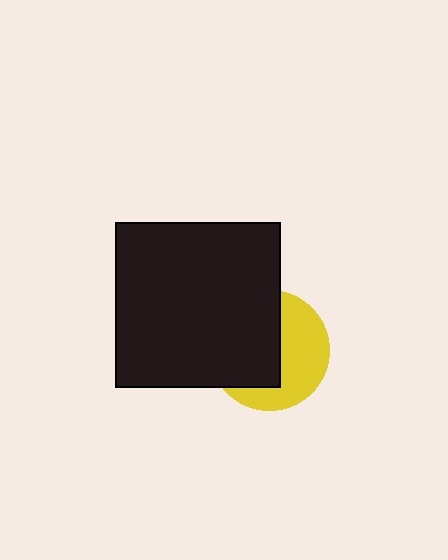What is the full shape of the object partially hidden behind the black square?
The partially hidden object is a yellow circle.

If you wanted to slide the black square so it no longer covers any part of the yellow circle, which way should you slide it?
Slide it left — that is the most direct way to separate the two shapes.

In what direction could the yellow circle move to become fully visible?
The yellow circle could move right. That would shift it out from behind the black square entirely.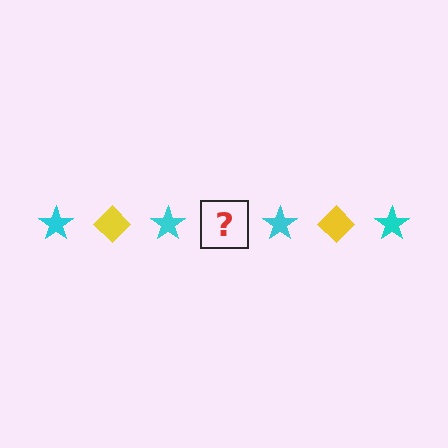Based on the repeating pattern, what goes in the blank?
The blank should be a yellow diamond.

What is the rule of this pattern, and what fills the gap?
The rule is that the pattern alternates between cyan star and yellow diamond. The gap should be filled with a yellow diamond.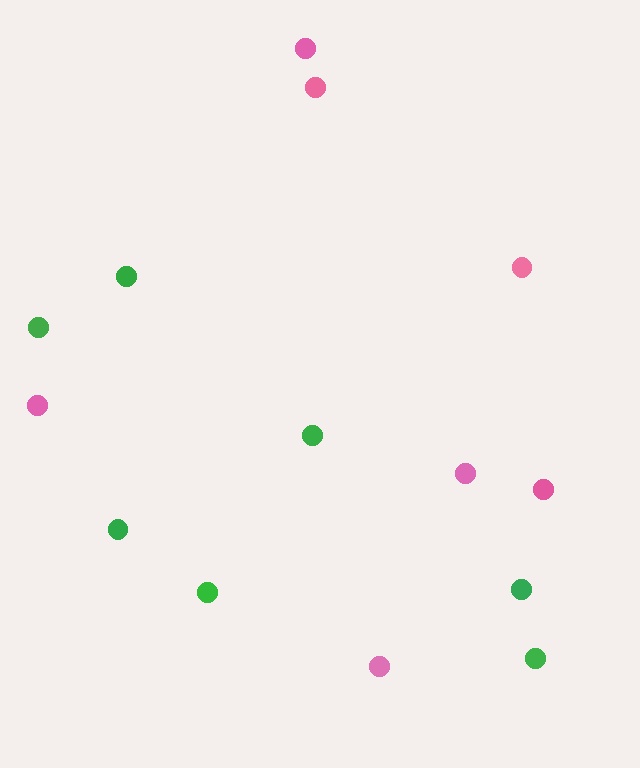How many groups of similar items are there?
There are 2 groups: one group of pink circles (7) and one group of green circles (7).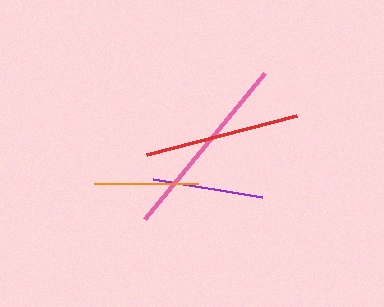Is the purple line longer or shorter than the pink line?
The pink line is longer than the purple line.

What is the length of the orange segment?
The orange segment is approximately 103 pixels long.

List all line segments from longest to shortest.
From longest to shortest: pink, red, purple, orange.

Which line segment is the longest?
The pink line is the longest at approximately 188 pixels.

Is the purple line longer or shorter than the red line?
The red line is longer than the purple line.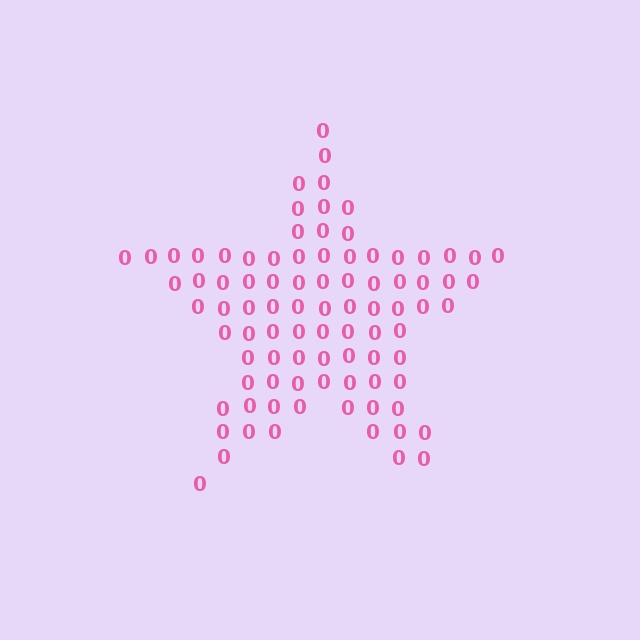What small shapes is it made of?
It is made of small digit 0's.